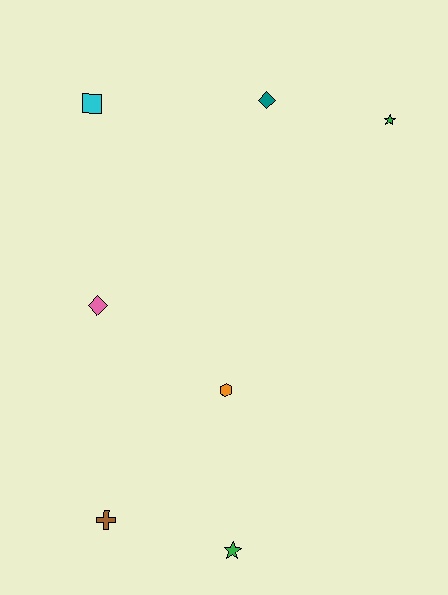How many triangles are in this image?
There are no triangles.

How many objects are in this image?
There are 7 objects.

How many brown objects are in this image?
There is 1 brown object.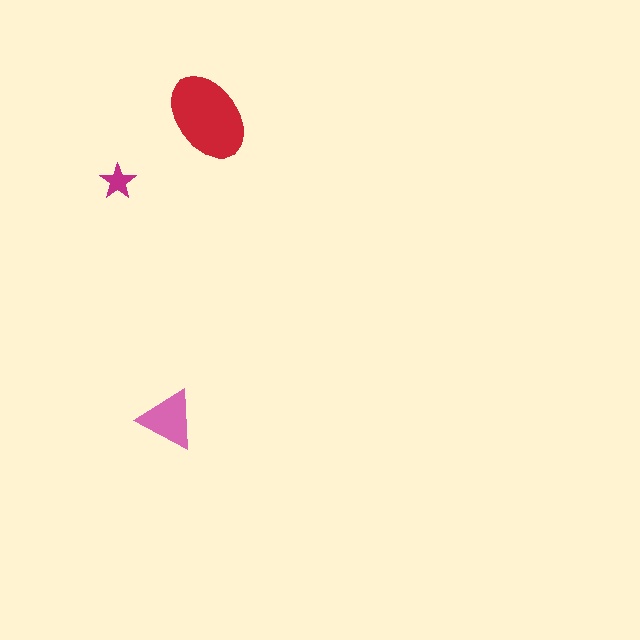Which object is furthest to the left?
The magenta star is leftmost.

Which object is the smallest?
The magenta star.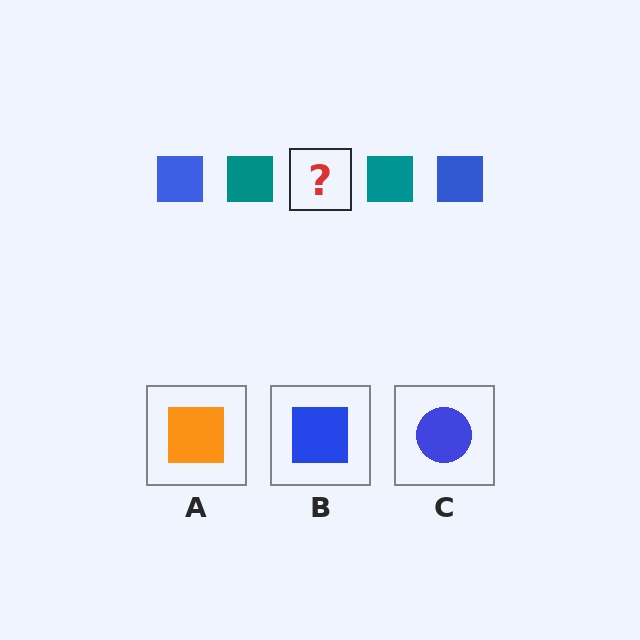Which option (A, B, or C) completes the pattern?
B.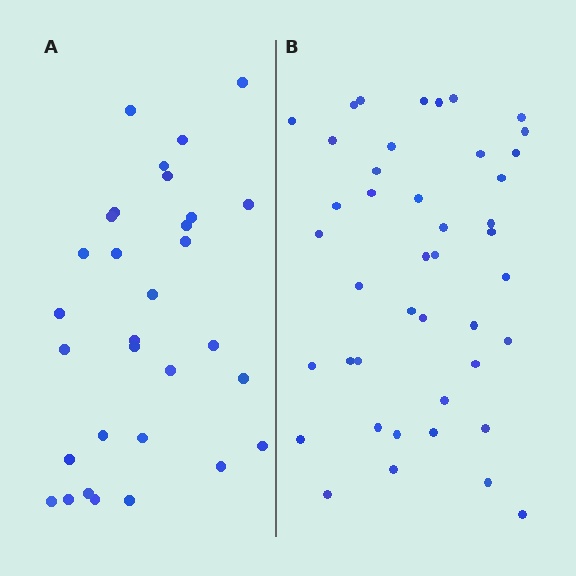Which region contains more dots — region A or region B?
Region B (the right region) has more dots.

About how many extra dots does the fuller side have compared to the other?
Region B has roughly 12 or so more dots than region A.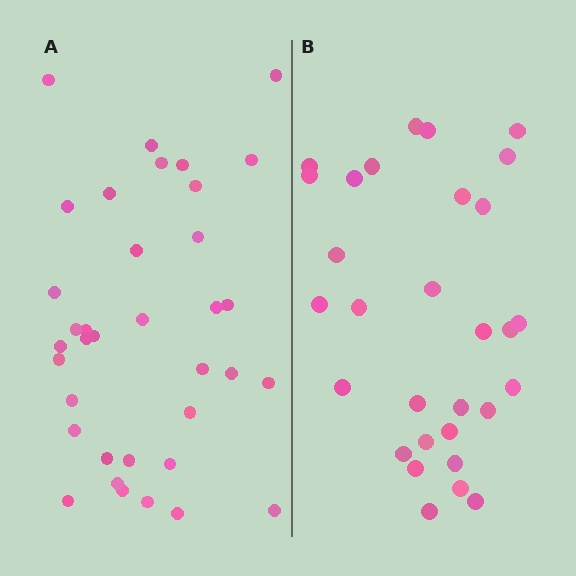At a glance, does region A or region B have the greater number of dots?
Region A (the left region) has more dots.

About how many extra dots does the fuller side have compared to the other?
Region A has about 6 more dots than region B.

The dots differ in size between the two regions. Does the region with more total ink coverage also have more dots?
No. Region B has more total ink coverage because its dots are larger, but region A actually contains more individual dots. Total area can be misleading — the number of items is what matters here.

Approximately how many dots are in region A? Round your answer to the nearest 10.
About 40 dots. (The exact count is 36, which rounds to 40.)